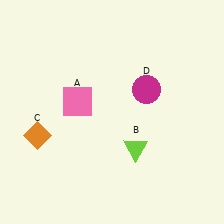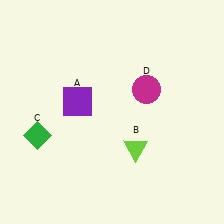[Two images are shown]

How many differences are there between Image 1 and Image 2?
There are 2 differences between the two images.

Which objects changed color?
A changed from pink to purple. C changed from orange to green.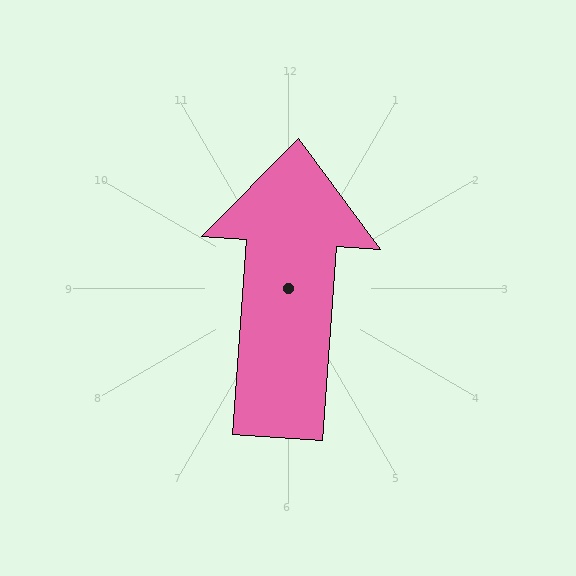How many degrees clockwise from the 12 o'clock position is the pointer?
Approximately 4 degrees.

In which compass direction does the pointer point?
North.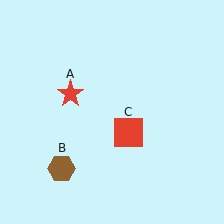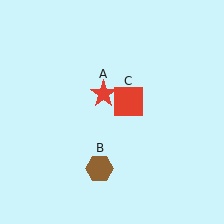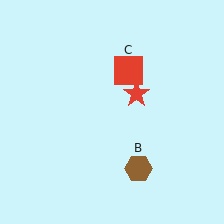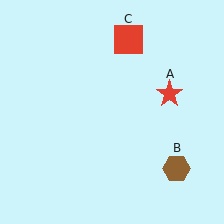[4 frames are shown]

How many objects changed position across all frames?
3 objects changed position: red star (object A), brown hexagon (object B), red square (object C).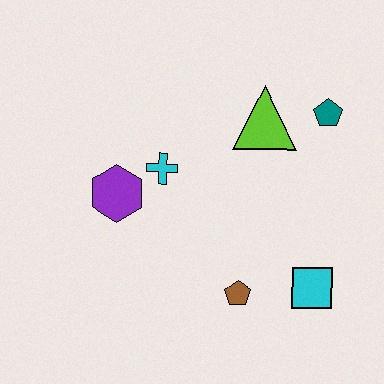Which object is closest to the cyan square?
The brown pentagon is closest to the cyan square.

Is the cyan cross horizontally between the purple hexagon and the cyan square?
Yes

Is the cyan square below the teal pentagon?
Yes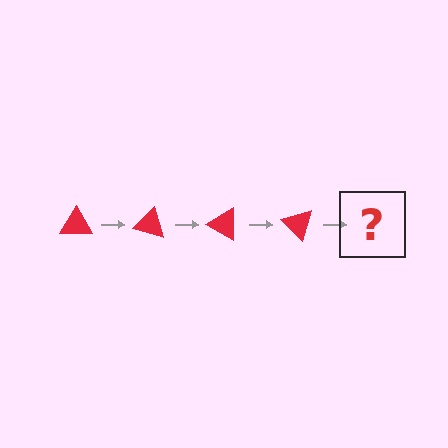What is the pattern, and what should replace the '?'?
The pattern is that the triangle rotates 15 degrees each step. The '?' should be a red triangle rotated 60 degrees.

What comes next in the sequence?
The next element should be a red triangle rotated 60 degrees.